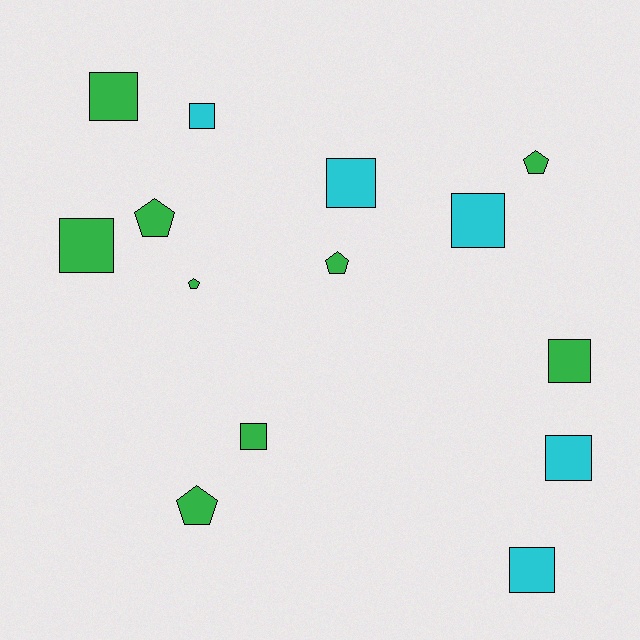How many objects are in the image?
There are 14 objects.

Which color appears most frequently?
Green, with 9 objects.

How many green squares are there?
There are 4 green squares.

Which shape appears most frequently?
Square, with 9 objects.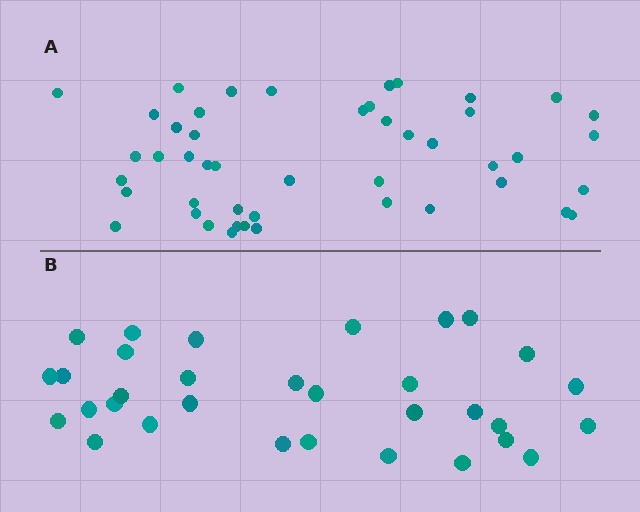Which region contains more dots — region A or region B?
Region A (the top region) has more dots.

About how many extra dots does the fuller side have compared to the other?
Region A has approximately 15 more dots than region B.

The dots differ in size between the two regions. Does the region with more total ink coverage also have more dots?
No. Region B has more total ink coverage because its dots are larger, but region A actually contains more individual dots. Total area can be misleading — the number of items is what matters here.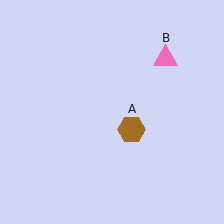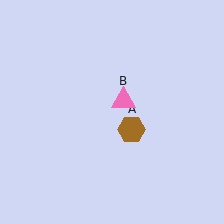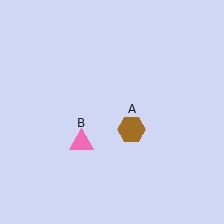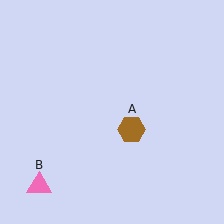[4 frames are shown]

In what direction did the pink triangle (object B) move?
The pink triangle (object B) moved down and to the left.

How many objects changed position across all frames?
1 object changed position: pink triangle (object B).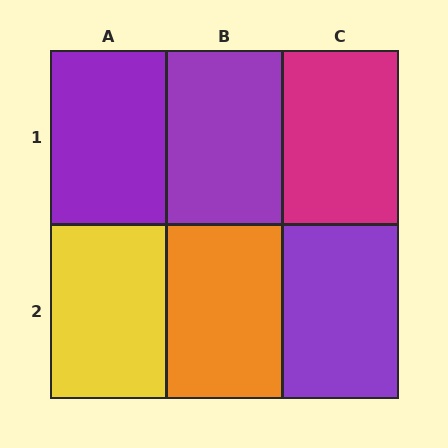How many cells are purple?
3 cells are purple.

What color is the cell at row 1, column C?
Magenta.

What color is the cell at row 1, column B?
Purple.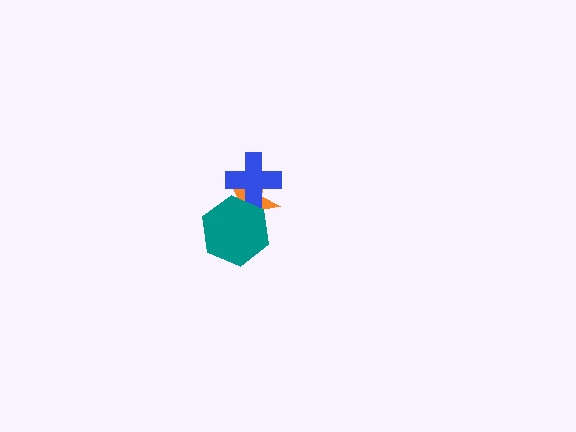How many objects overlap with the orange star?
2 objects overlap with the orange star.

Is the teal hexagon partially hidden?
No, no other shape covers it.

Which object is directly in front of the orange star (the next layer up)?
The blue cross is directly in front of the orange star.